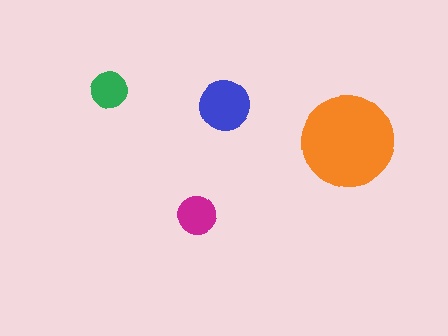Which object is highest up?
The green circle is topmost.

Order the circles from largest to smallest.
the orange one, the blue one, the magenta one, the green one.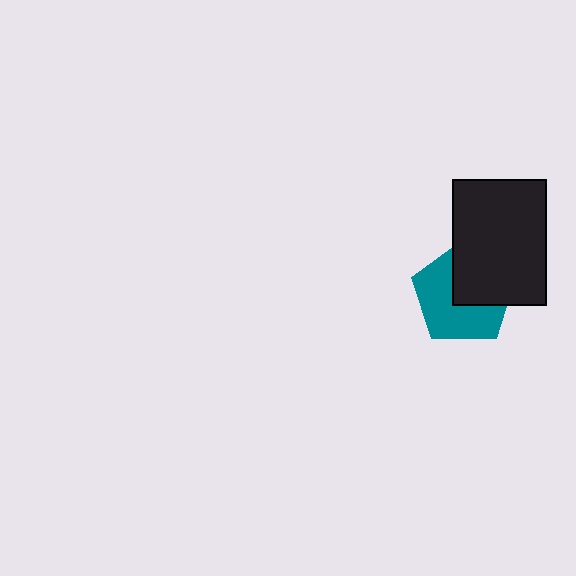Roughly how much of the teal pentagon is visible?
About half of it is visible (roughly 58%).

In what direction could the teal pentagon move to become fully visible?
The teal pentagon could move toward the lower-left. That would shift it out from behind the black rectangle entirely.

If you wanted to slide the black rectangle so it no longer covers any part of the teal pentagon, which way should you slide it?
Slide it toward the upper-right — that is the most direct way to separate the two shapes.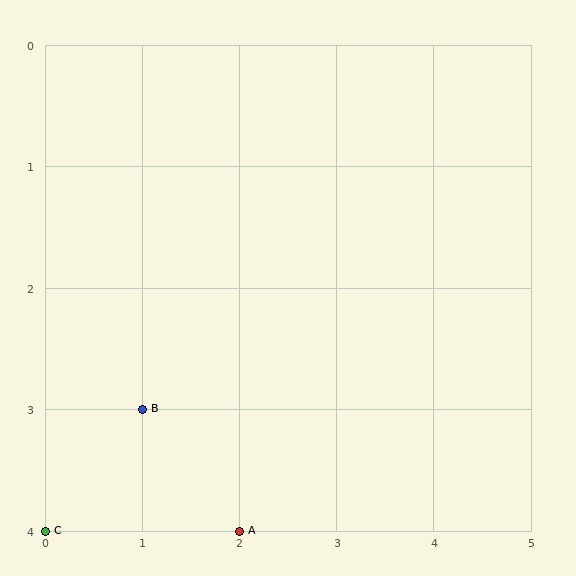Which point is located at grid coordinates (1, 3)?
Point B is at (1, 3).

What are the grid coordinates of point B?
Point B is at grid coordinates (1, 3).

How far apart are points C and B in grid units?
Points C and B are 1 column and 1 row apart (about 1.4 grid units diagonally).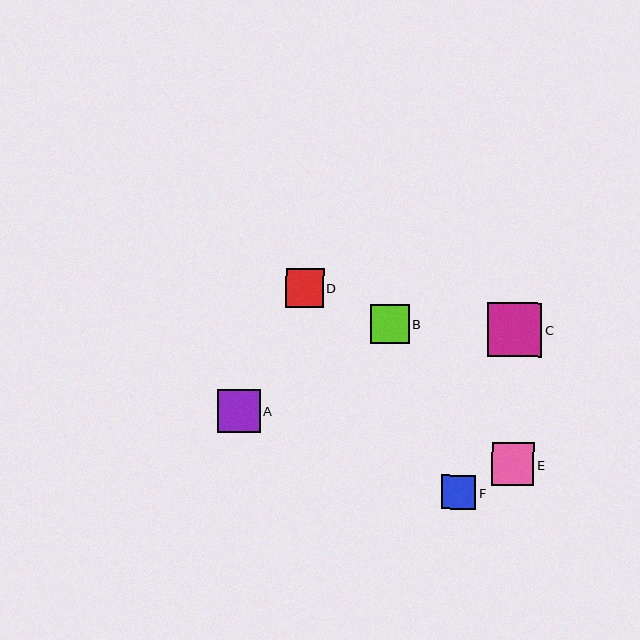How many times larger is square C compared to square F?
Square C is approximately 1.6 times the size of square F.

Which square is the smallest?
Square F is the smallest with a size of approximately 34 pixels.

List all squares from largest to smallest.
From largest to smallest: C, A, E, B, D, F.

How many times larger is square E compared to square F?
Square E is approximately 1.3 times the size of square F.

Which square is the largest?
Square C is the largest with a size of approximately 54 pixels.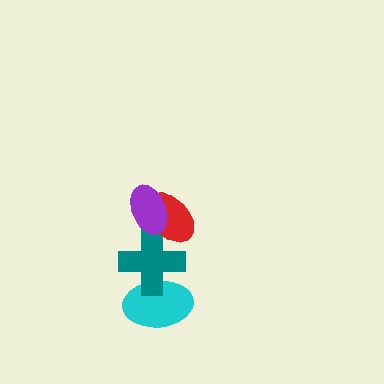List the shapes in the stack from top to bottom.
From top to bottom: the purple ellipse, the red ellipse, the teal cross, the cyan ellipse.